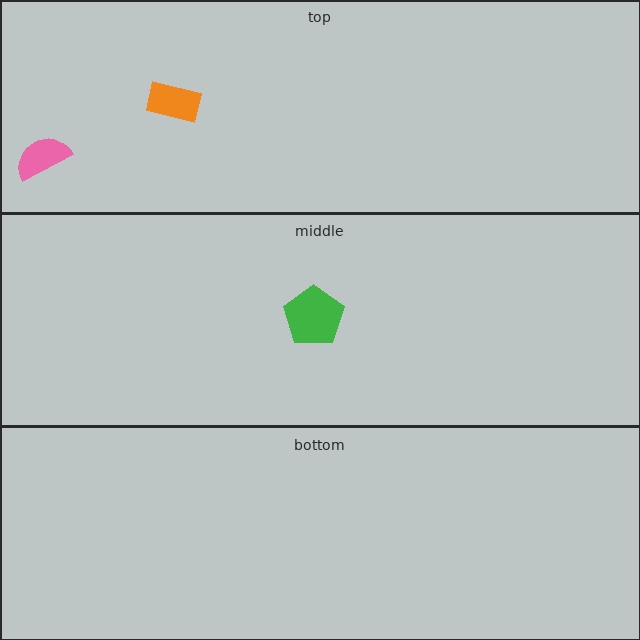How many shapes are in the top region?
2.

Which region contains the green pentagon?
The middle region.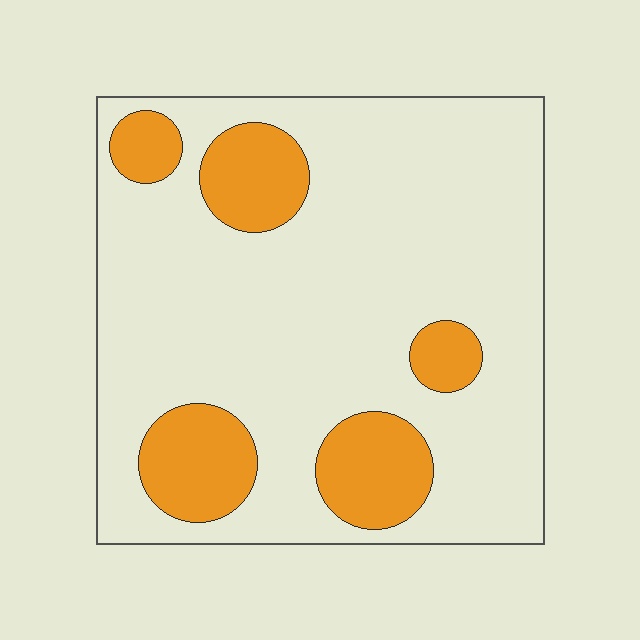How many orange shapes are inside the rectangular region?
5.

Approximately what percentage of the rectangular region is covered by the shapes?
Approximately 20%.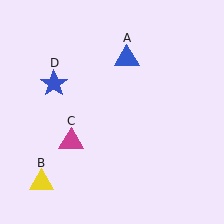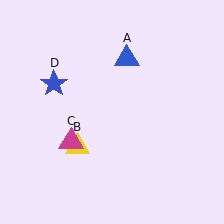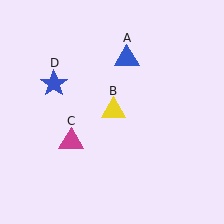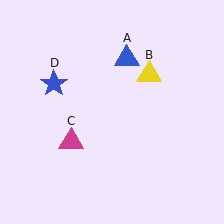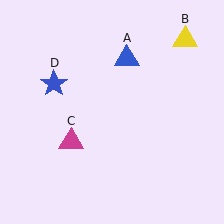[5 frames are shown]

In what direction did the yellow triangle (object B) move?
The yellow triangle (object B) moved up and to the right.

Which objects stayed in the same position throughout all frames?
Blue triangle (object A) and magenta triangle (object C) and blue star (object D) remained stationary.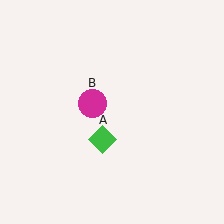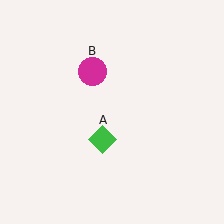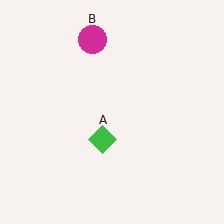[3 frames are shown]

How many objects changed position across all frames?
1 object changed position: magenta circle (object B).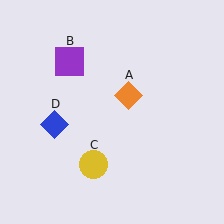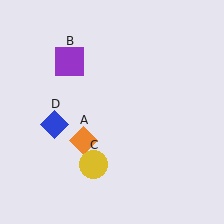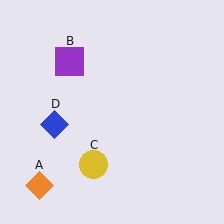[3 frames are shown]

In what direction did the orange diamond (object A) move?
The orange diamond (object A) moved down and to the left.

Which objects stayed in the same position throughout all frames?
Purple square (object B) and yellow circle (object C) and blue diamond (object D) remained stationary.